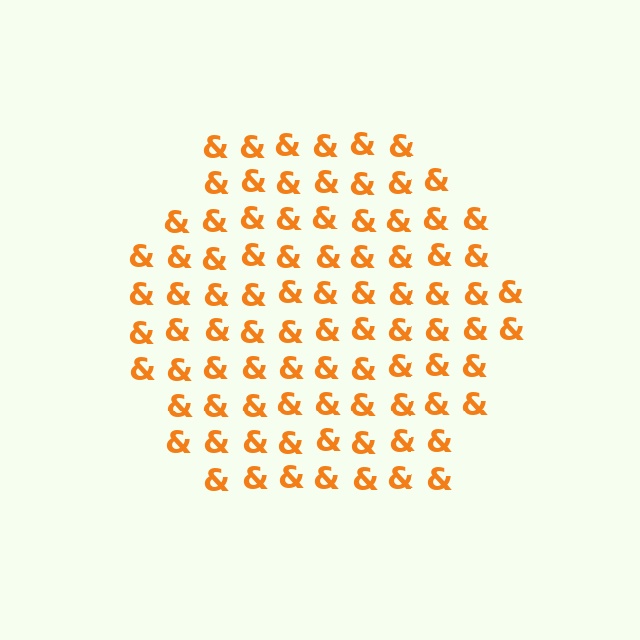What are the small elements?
The small elements are ampersands.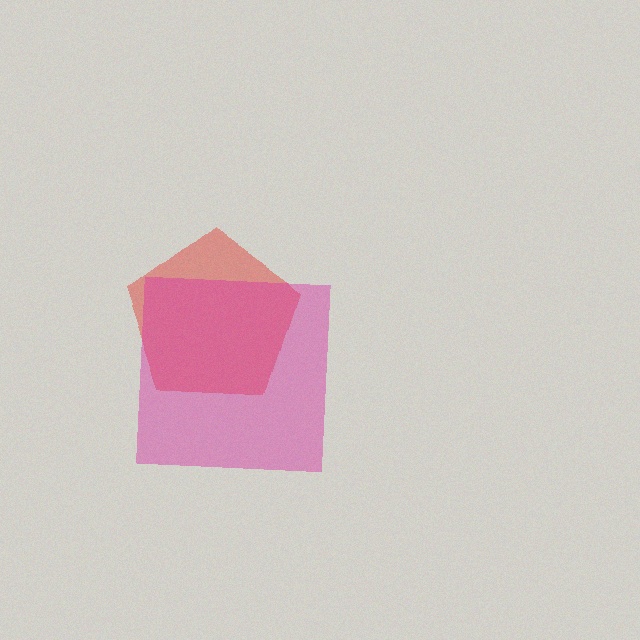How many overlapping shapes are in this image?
There are 2 overlapping shapes in the image.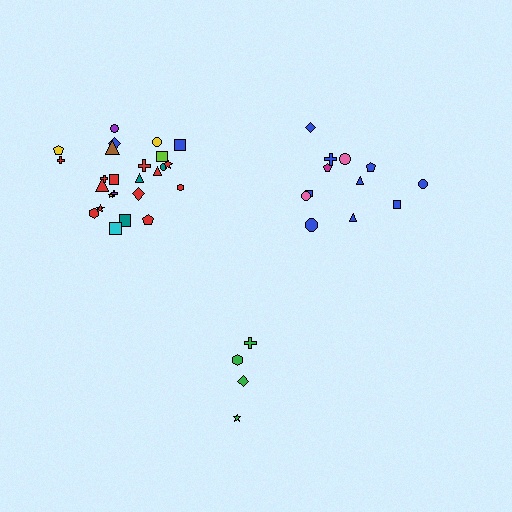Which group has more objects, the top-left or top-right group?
The top-left group.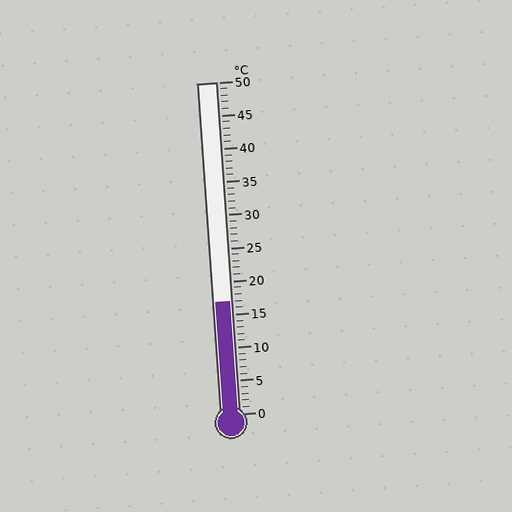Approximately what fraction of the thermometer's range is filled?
The thermometer is filled to approximately 35% of its range.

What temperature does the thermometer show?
The thermometer shows approximately 17°C.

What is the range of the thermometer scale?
The thermometer scale ranges from 0°C to 50°C.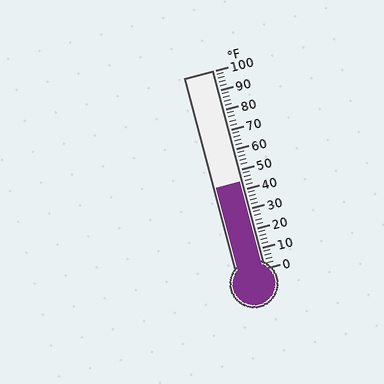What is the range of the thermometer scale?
The thermometer scale ranges from 0°F to 100°F.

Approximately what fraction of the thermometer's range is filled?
The thermometer is filled to approximately 45% of its range.